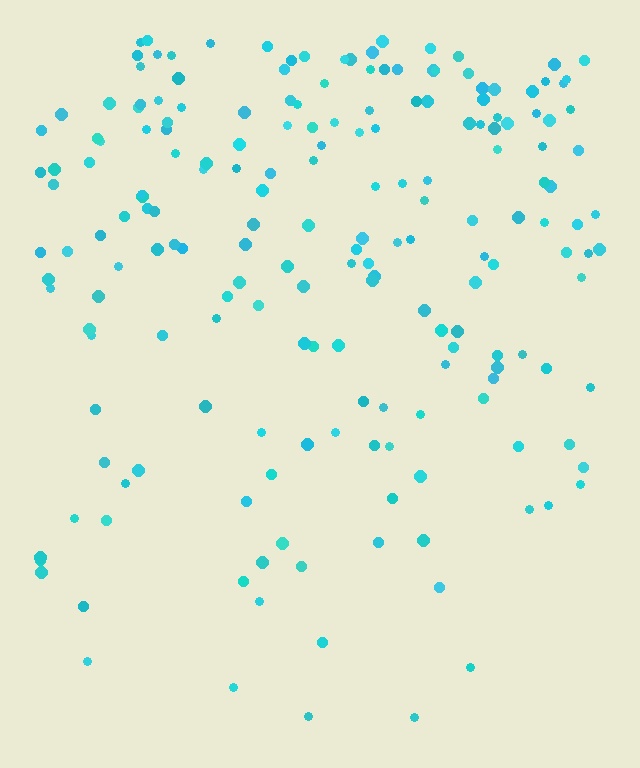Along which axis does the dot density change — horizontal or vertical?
Vertical.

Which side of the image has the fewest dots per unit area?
The bottom.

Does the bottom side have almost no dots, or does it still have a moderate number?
Still a moderate number, just noticeably fewer than the top.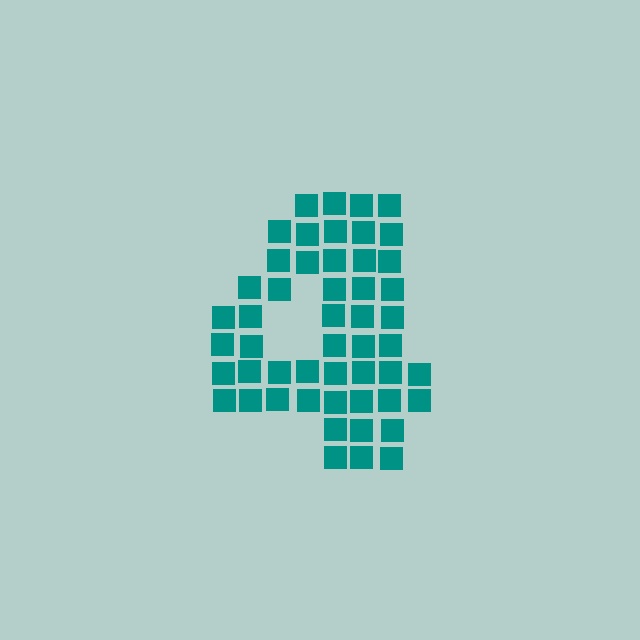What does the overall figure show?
The overall figure shows the digit 4.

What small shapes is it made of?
It is made of small squares.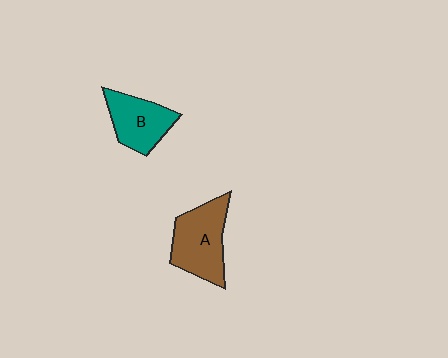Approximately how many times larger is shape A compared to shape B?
Approximately 1.3 times.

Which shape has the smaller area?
Shape B (teal).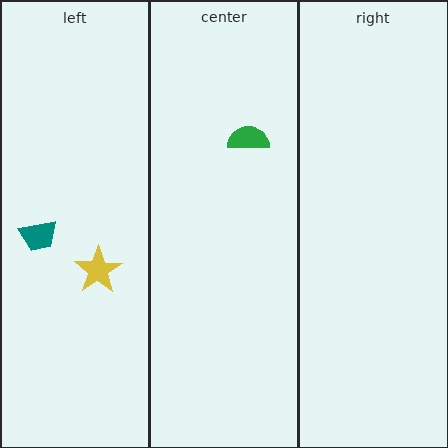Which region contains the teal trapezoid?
The left region.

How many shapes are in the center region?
1.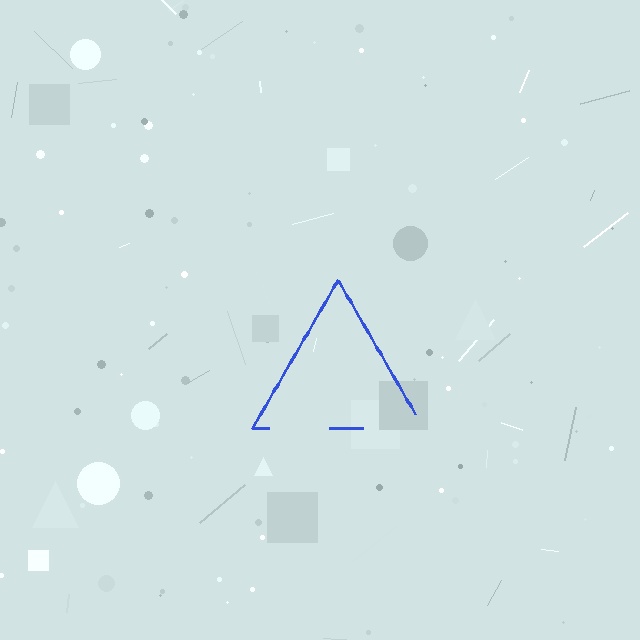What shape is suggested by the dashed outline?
The dashed outline suggests a triangle.